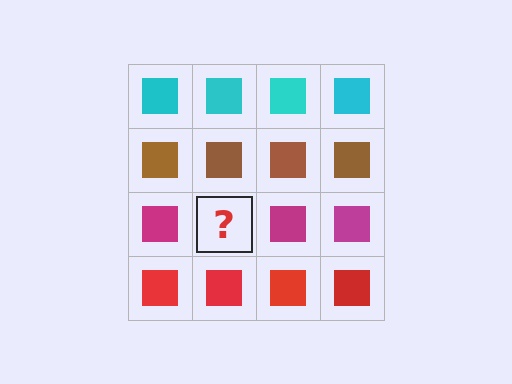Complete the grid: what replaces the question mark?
The question mark should be replaced with a magenta square.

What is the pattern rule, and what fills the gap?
The rule is that each row has a consistent color. The gap should be filled with a magenta square.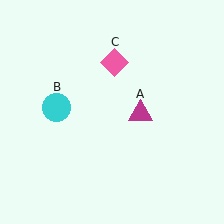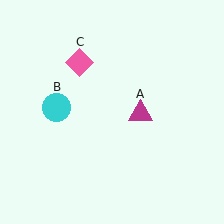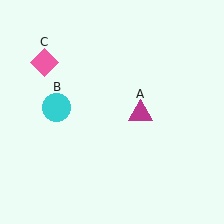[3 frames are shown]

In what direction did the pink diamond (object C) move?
The pink diamond (object C) moved left.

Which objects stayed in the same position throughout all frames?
Magenta triangle (object A) and cyan circle (object B) remained stationary.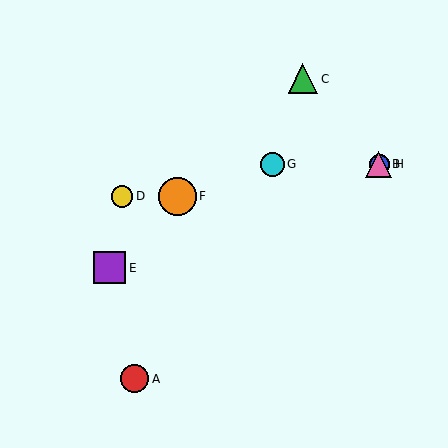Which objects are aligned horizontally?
Objects B, G, H are aligned horizontally.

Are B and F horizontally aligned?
No, B is at y≈164 and F is at y≈196.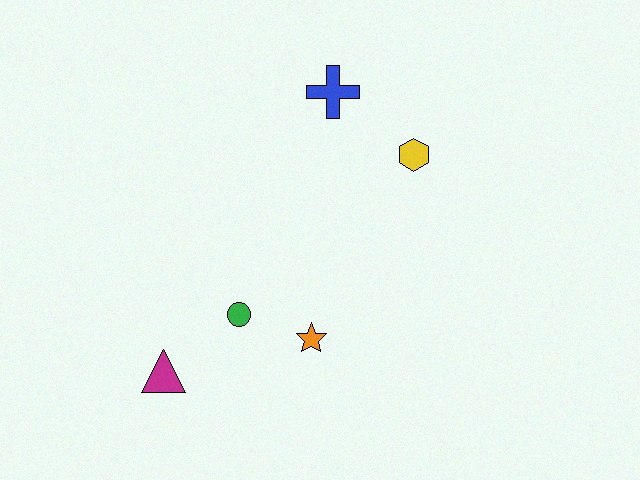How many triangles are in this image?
There is 1 triangle.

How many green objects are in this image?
There is 1 green object.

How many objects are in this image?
There are 5 objects.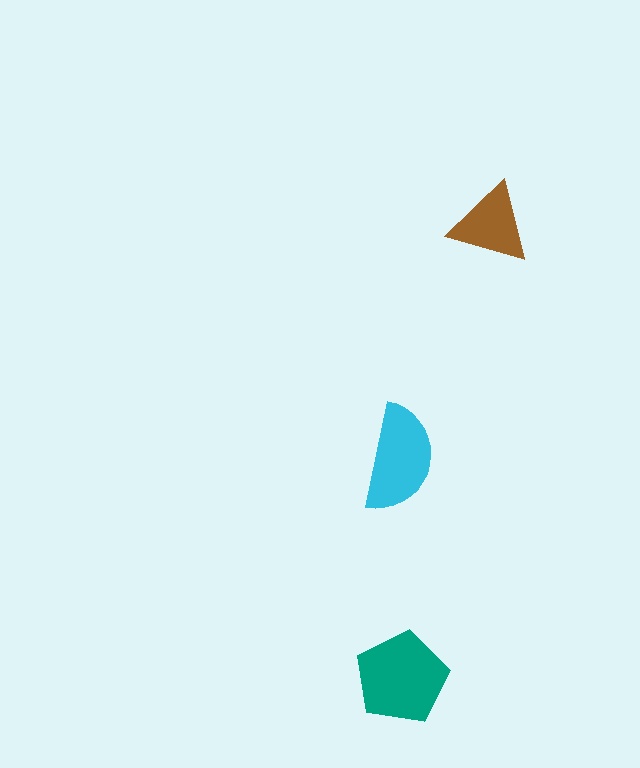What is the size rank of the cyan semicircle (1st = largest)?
2nd.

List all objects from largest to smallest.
The teal pentagon, the cyan semicircle, the brown triangle.